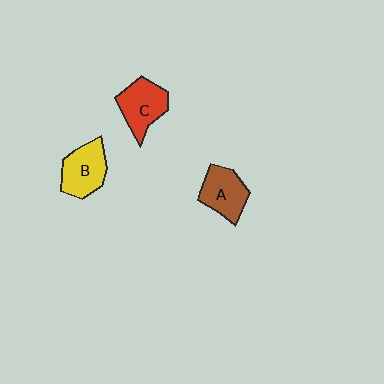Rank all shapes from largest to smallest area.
From largest to smallest: C (red), B (yellow), A (brown).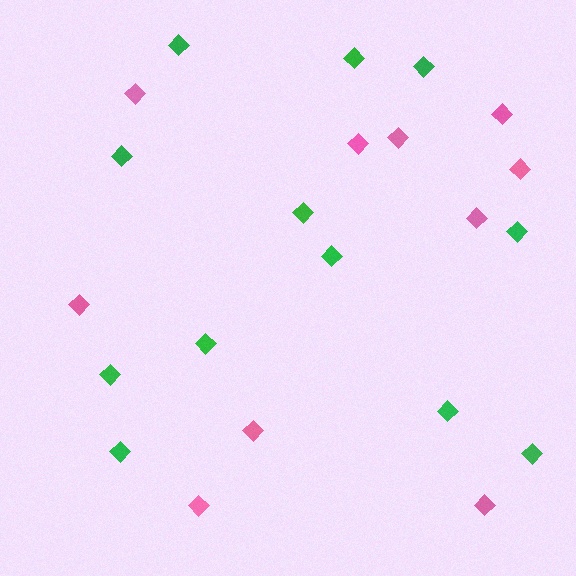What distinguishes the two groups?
There are 2 groups: one group of pink diamonds (10) and one group of green diamonds (12).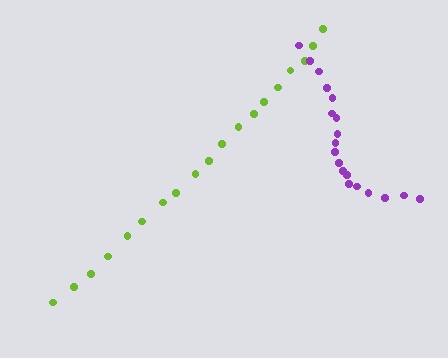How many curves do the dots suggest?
There are 2 distinct paths.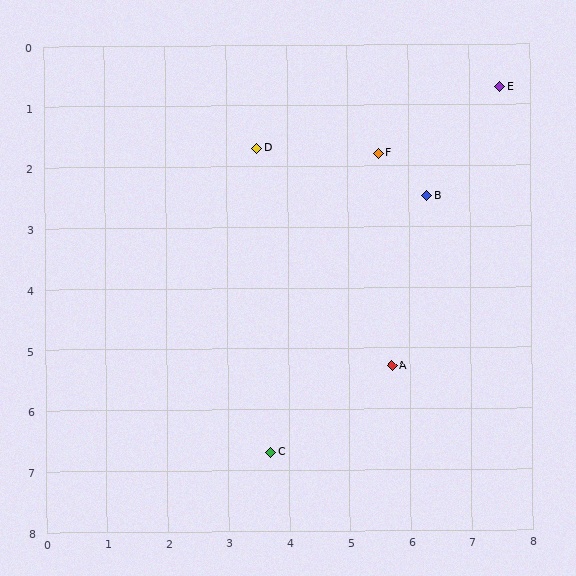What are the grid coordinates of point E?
Point E is at approximately (7.5, 0.7).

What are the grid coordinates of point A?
Point A is at approximately (5.7, 5.3).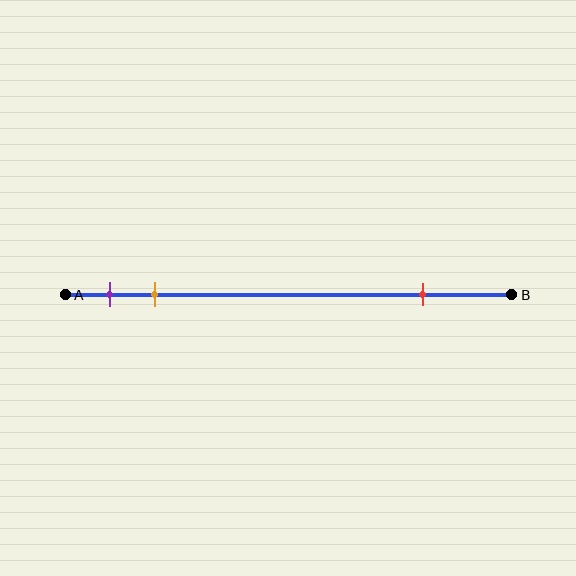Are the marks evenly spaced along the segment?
No, the marks are not evenly spaced.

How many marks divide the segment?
There are 3 marks dividing the segment.